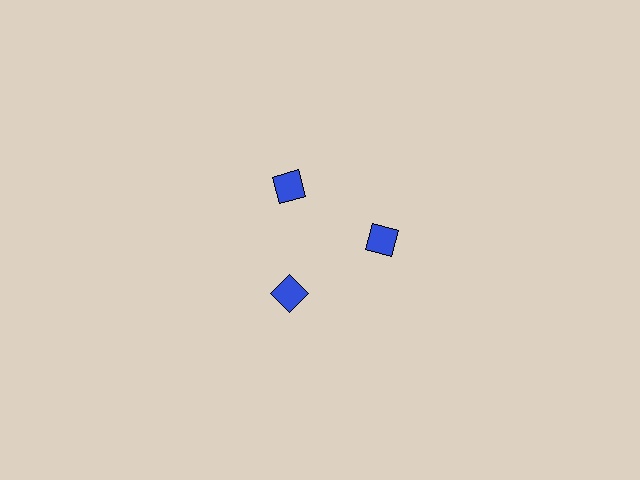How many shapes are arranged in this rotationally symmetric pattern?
There are 3 shapes, arranged in 3 groups of 1.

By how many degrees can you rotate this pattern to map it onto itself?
The pattern maps onto itself every 120 degrees of rotation.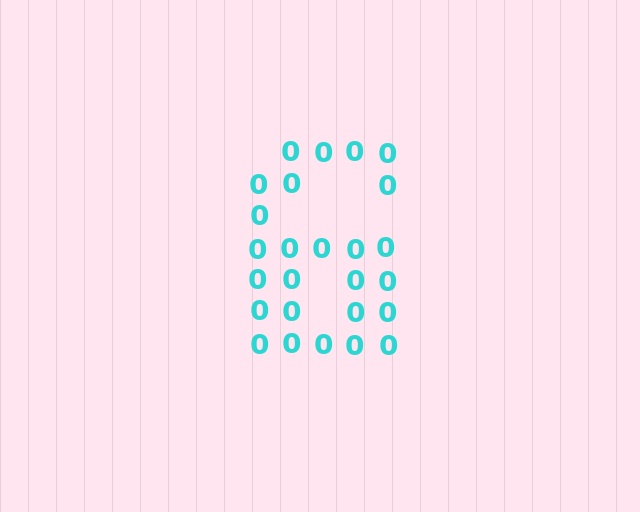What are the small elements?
The small elements are digit 0's.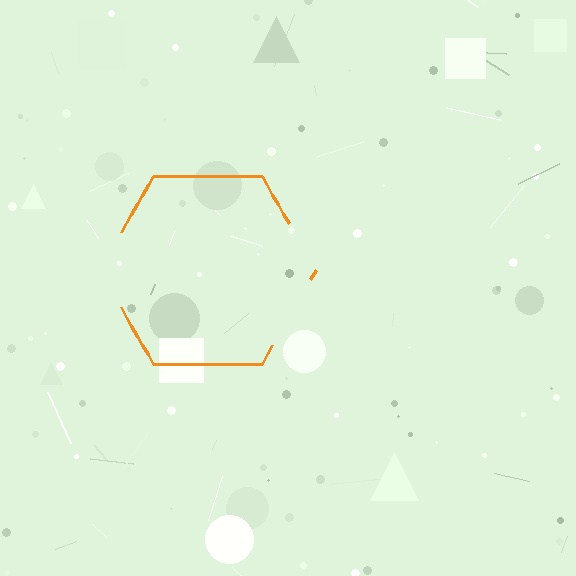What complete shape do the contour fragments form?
The contour fragments form a hexagon.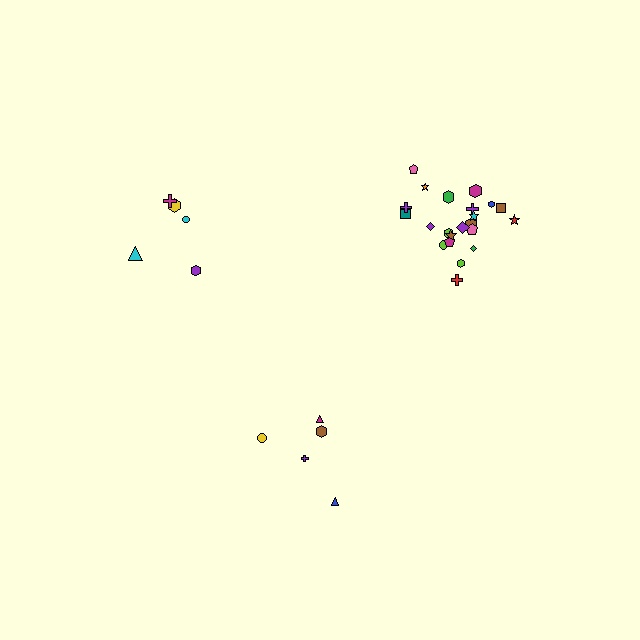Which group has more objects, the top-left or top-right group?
The top-right group.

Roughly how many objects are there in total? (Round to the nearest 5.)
Roughly 30 objects in total.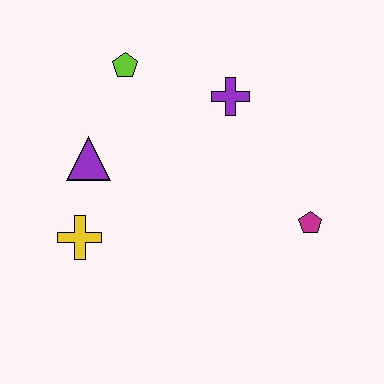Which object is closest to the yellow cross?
The purple triangle is closest to the yellow cross.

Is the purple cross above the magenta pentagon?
Yes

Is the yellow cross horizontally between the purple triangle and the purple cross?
No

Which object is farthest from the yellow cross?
The magenta pentagon is farthest from the yellow cross.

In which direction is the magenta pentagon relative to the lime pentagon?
The magenta pentagon is to the right of the lime pentagon.